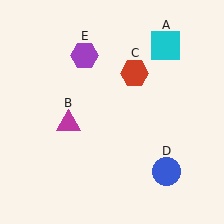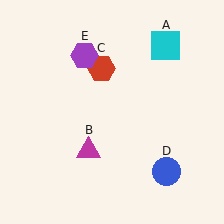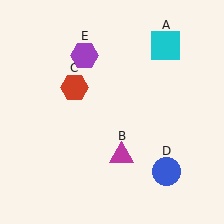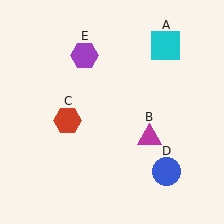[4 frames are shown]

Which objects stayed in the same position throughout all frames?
Cyan square (object A) and blue circle (object D) and purple hexagon (object E) remained stationary.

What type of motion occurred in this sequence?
The magenta triangle (object B), red hexagon (object C) rotated counterclockwise around the center of the scene.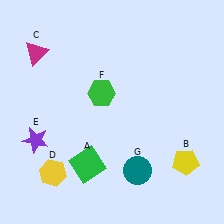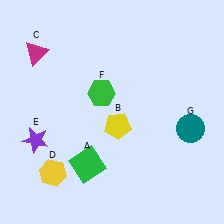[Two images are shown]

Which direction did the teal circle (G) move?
The teal circle (G) moved right.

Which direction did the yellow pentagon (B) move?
The yellow pentagon (B) moved left.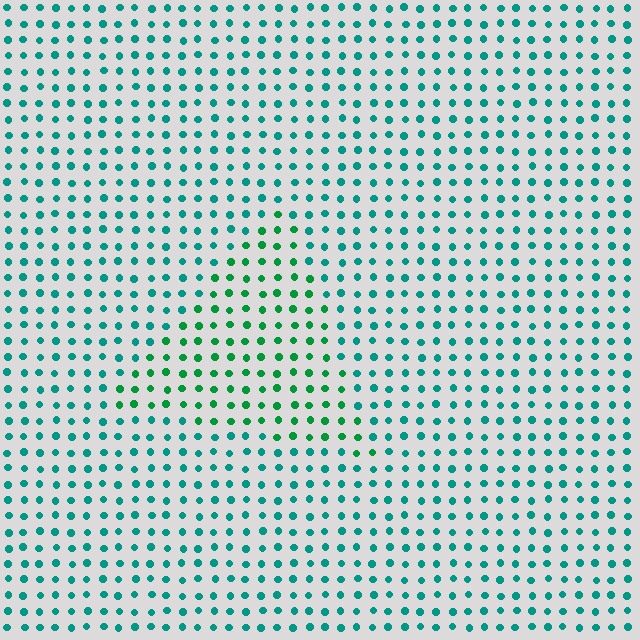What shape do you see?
I see a triangle.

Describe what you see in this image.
The image is filled with small teal elements in a uniform arrangement. A triangle-shaped region is visible where the elements are tinted to a slightly different hue, forming a subtle color boundary.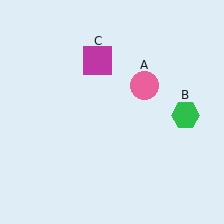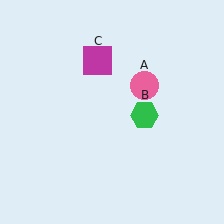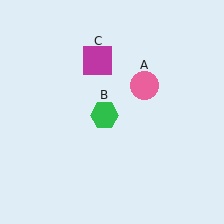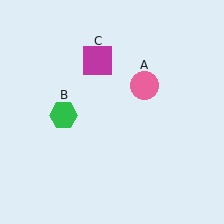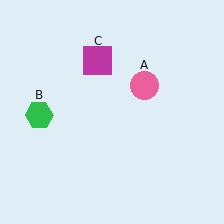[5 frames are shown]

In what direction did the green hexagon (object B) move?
The green hexagon (object B) moved left.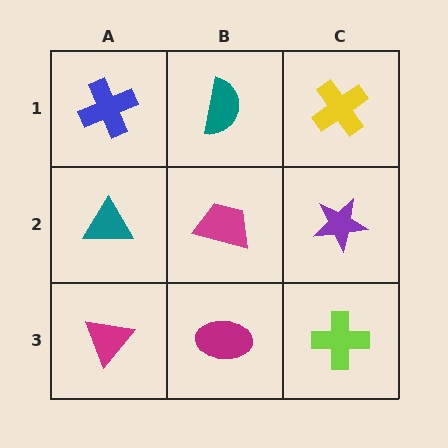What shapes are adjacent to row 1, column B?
A magenta trapezoid (row 2, column B), a blue cross (row 1, column A), a yellow cross (row 1, column C).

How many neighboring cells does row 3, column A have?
2.